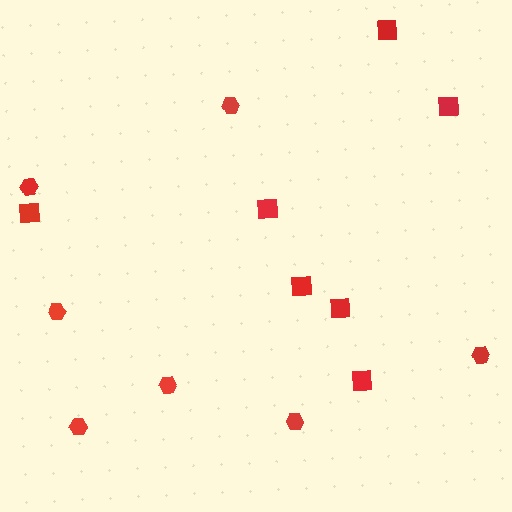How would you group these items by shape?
There are 2 groups: one group of squares (7) and one group of hexagons (7).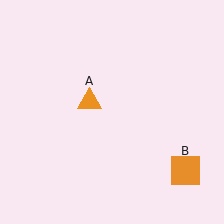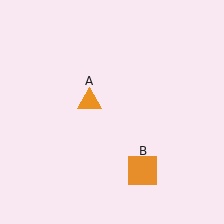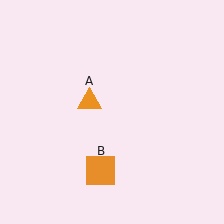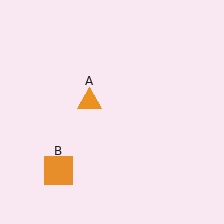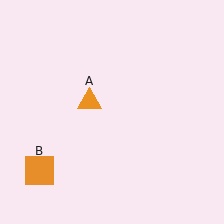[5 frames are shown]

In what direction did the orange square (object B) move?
The orange square (object B) moved left.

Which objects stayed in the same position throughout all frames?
Orange triangle (object A) remained stationary.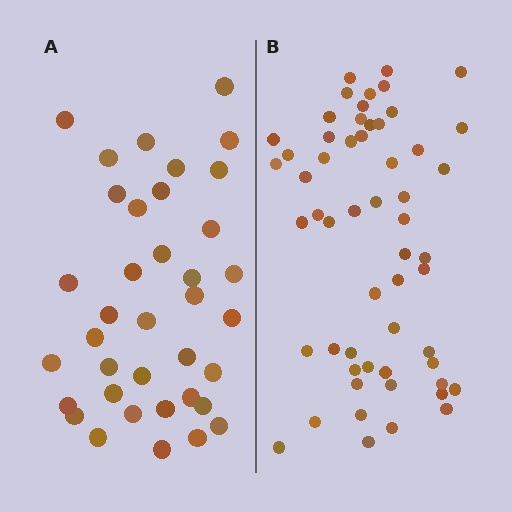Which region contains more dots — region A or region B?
Region B (the right region) has more dots.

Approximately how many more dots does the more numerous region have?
Region B has approximately 20 more dots than region A.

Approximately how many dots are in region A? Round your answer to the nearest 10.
About 40 dots. (The exact count is 37, which rounds to 40.)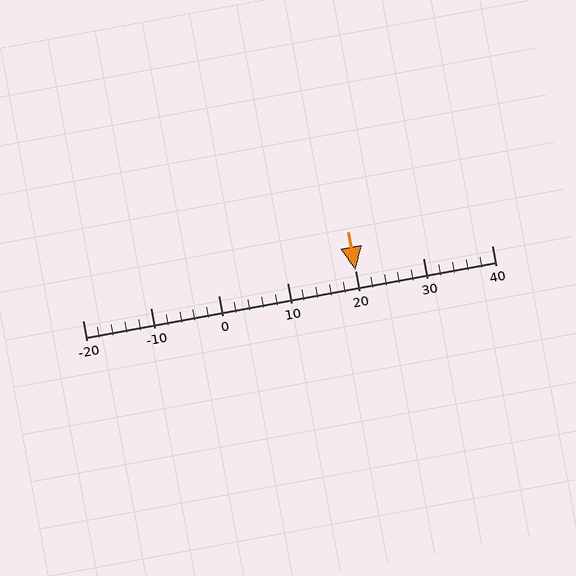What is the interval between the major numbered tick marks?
The major tick marks are spaced 10 units apart.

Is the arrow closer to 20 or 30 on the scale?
The arrow is closer to 20.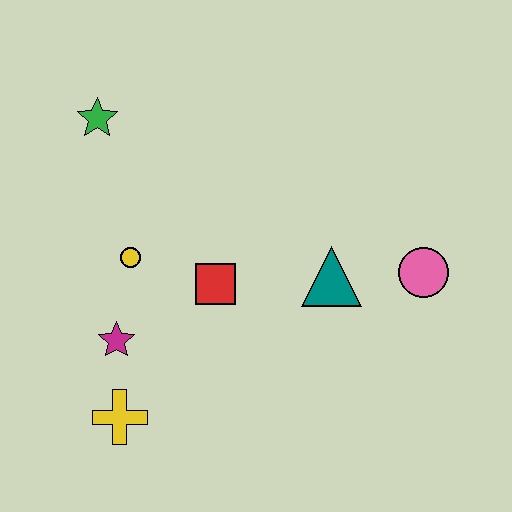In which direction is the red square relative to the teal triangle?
The red square is to the left of the teal triangle.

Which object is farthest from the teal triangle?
The green star is farthest from the teal triangle.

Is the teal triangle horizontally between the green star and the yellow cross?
No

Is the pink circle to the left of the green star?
No